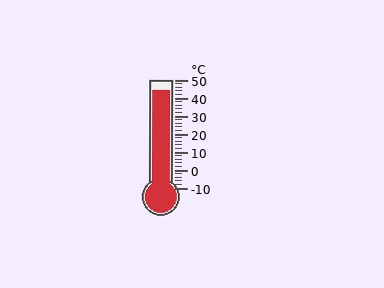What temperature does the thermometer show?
The thermometer shows approximately 44°C.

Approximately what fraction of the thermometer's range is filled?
The thermometer is filled to approximately 90% of its range.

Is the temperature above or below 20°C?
The temperature is above 20°C.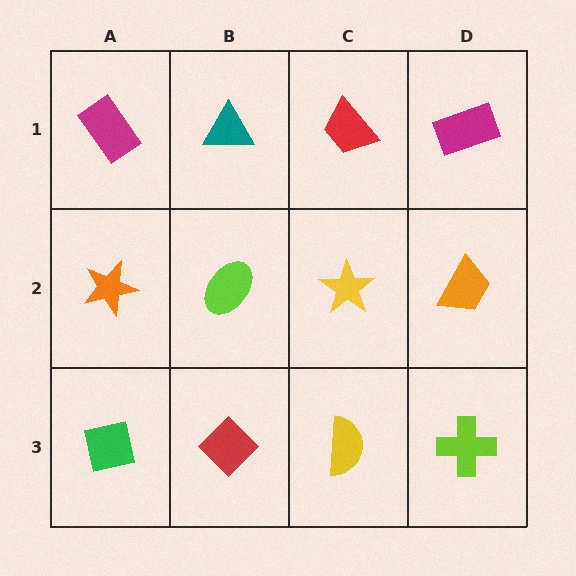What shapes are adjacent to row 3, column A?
An orange star (row 2, column A), a red diamond (row 3, column B).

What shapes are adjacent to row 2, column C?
A red trapezoid (row 1, column C), a yellow semicircle (row 3, column C), a lime ellipse (row 2, column B), an orange trapezoid (row 2, column D).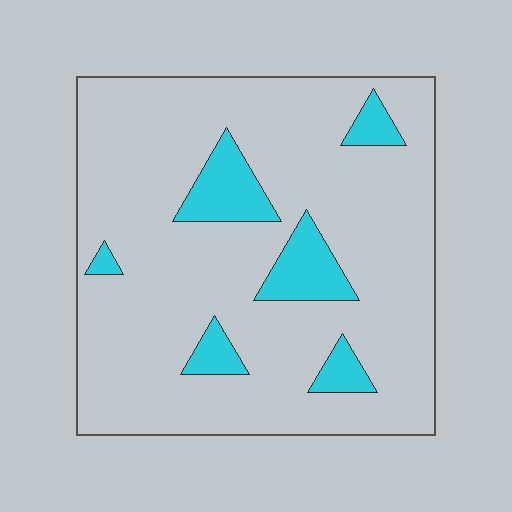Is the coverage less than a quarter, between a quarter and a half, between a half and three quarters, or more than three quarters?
Less than a quarter.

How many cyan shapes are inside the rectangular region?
6.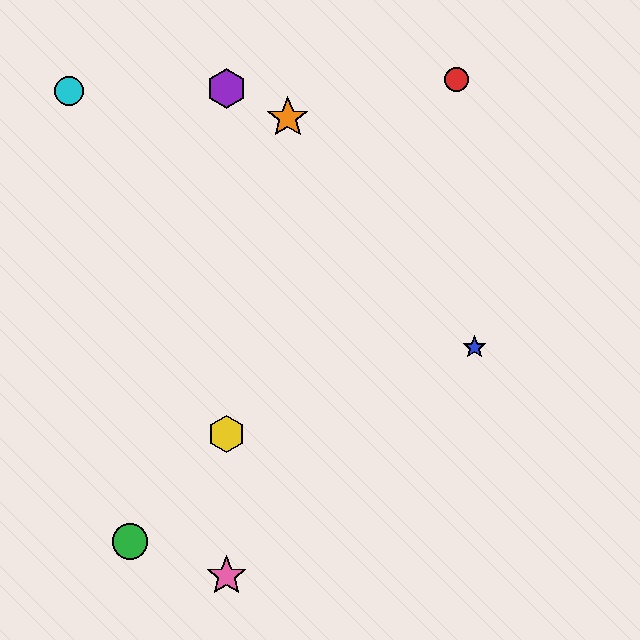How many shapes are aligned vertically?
3 shapes (the yellow hexagon, the purple hexagon, the pink star) are aligned vertically.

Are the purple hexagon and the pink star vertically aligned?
Yes, both are at x≈227.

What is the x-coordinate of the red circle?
The red circle is at x≈457.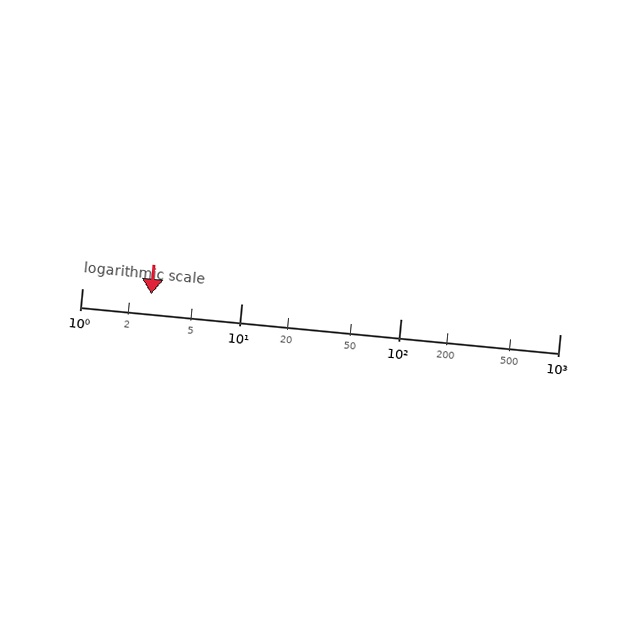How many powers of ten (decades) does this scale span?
The scale spans 3 decades, from 1 to 1000.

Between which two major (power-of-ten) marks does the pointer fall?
The pointer is between 1 and 10.